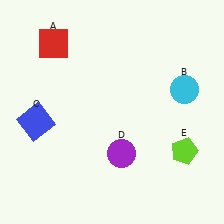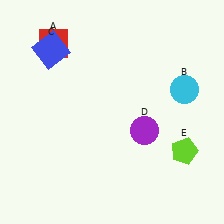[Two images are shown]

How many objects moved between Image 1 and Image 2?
2 objects moved between the two images.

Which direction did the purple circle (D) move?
The purple circle (D) moved up.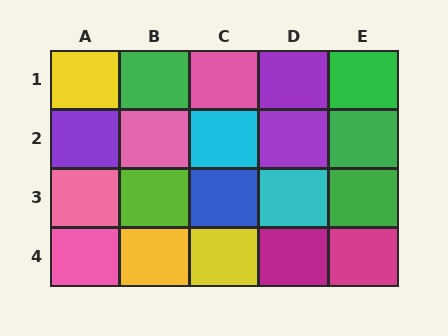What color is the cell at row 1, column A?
Yellow.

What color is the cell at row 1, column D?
Purple.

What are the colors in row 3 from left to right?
Pink, lime, blue, cyan, green.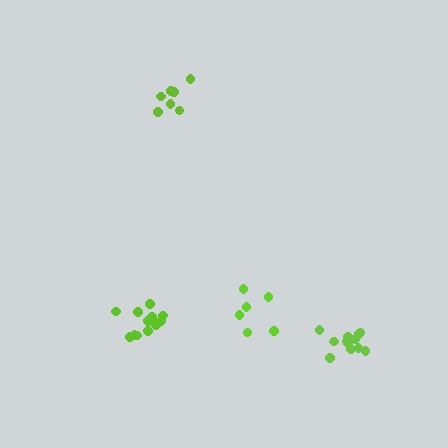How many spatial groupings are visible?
There are 4 spatial groupings.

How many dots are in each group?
Group 1: 12 dots, Group 2: 6 dots, Group 3: 12 dots, Group 4: 7 dots (37 total).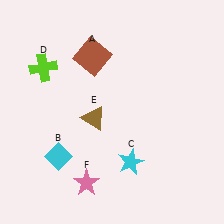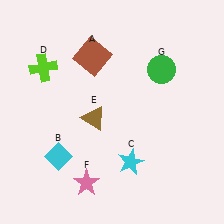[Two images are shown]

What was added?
A green circle (G) was added in Image 2.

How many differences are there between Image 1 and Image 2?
There is 1 difference between the two images.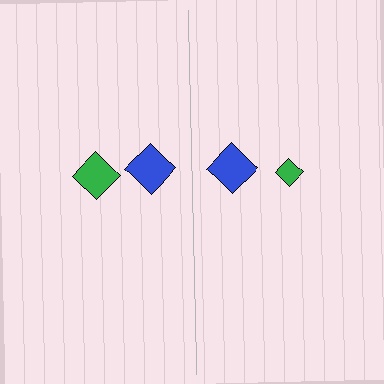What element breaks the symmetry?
The green diamond on the right side has a different size than its mirror counterpart.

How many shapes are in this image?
There are 4 shapes in this image.